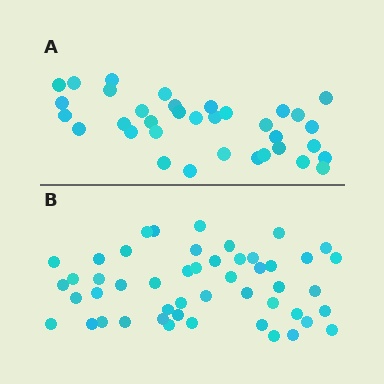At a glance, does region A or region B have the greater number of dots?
Region B (the bottom region) has more dots.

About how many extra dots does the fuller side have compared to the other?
Region B has approximately 15 more dots than region A.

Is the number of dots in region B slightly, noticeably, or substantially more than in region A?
Region B has noticeably more, but not dramatically so. The ratio is roughly 1.4 to 1.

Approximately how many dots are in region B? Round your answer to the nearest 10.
About 50 dots. (The exact count is 49, which rounds to 50.)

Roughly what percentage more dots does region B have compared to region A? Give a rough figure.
About 40% more.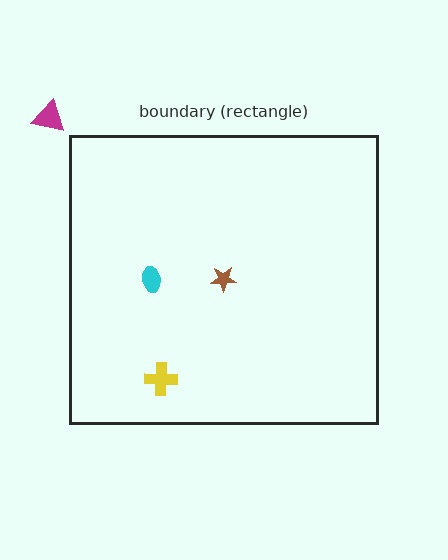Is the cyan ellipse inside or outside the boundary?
Inside.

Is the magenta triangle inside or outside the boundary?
Outside.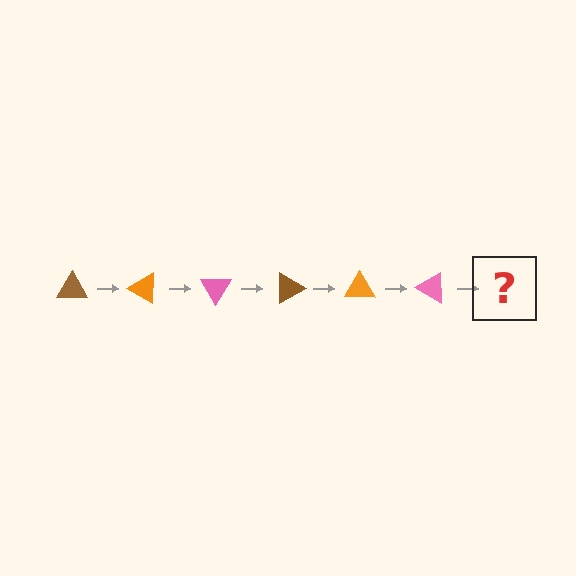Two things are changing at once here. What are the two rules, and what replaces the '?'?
The two rules are that it rotates 30 degrees each step and the color cycles through brown, orange, and pink. The '?' should be a brown triangle, rotated 180 degrees from the start.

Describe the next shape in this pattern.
It should be a brown triangle, rotated 180 degrees from the start.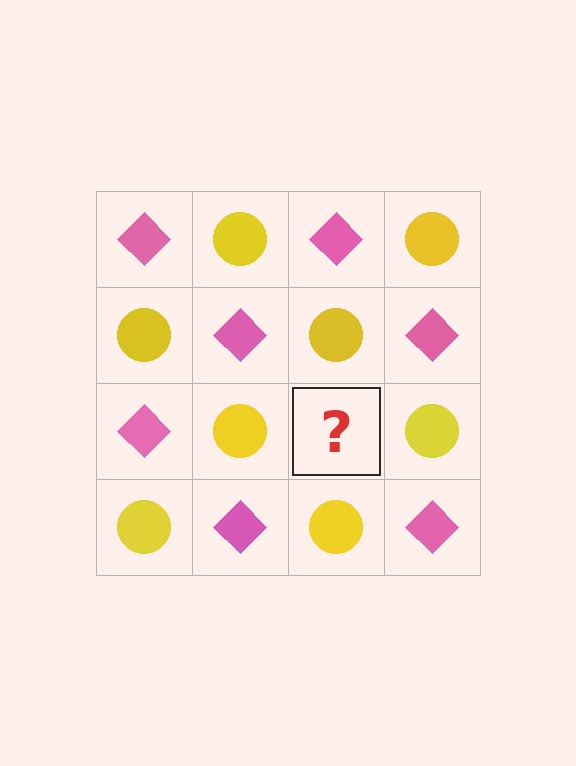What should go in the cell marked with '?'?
The missing cell should contain a pink diamond.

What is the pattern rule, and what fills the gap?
The rule is that it alternates pink diamond and yellow circle in a checkerboard pattern. The gap should be filled with a pink diamond.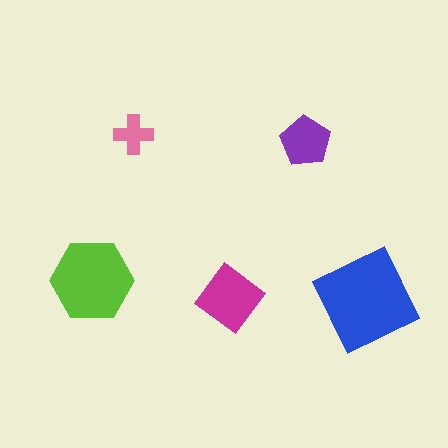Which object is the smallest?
The pink cross.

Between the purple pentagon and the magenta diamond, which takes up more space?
The magenta diamond.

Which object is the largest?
The blue square.